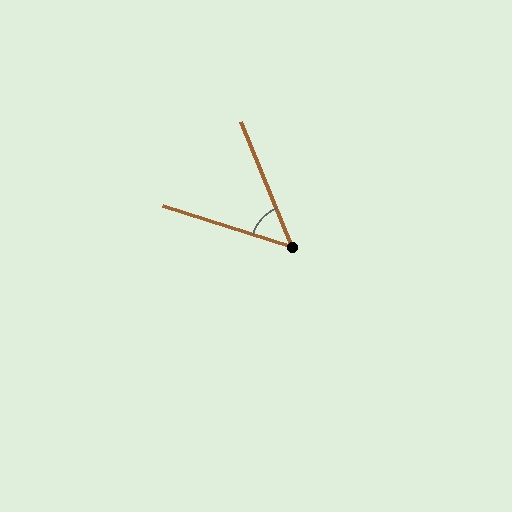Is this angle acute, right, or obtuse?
It is acute.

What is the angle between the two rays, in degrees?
Approximately 50 degrees.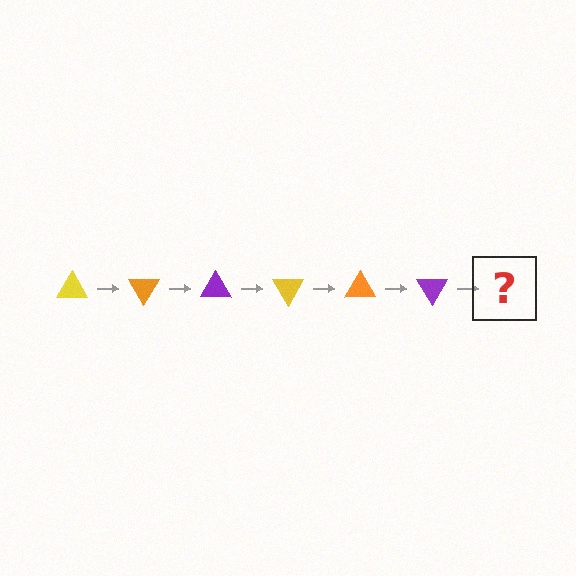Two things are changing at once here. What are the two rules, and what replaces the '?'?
The two rules are that it rotates 60 degrees each step and the color cycles through yellow, orange, and purple. The '?' should be a yellow triangle, rotated 360 degrees from the start.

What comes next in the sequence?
The next element should be a yellow triangle, rotated 360 degrees from the start.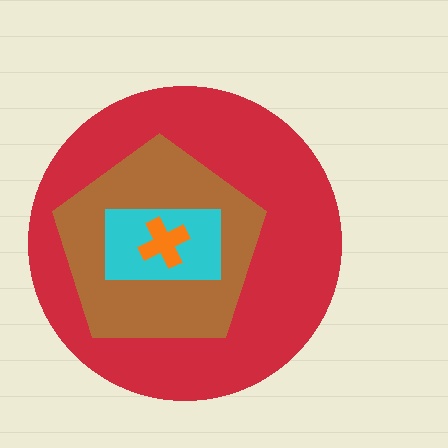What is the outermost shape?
The red circle.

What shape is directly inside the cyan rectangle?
The orange cross.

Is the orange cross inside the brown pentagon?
Yes.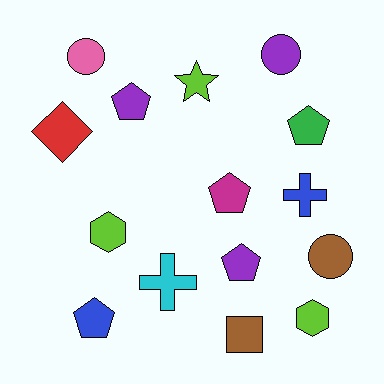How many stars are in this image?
There is 1 star.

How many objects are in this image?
There are 15 objects.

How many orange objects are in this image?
There are no orange objects.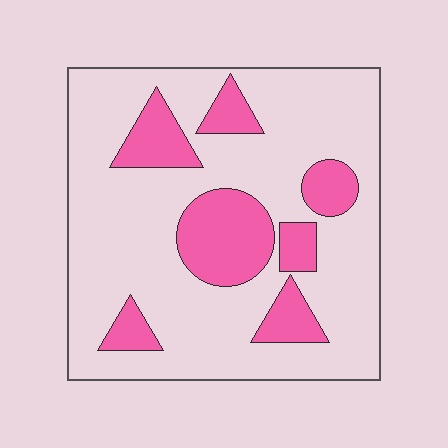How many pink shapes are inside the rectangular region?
7.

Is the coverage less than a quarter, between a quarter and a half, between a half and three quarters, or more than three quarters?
Less than a quarter.